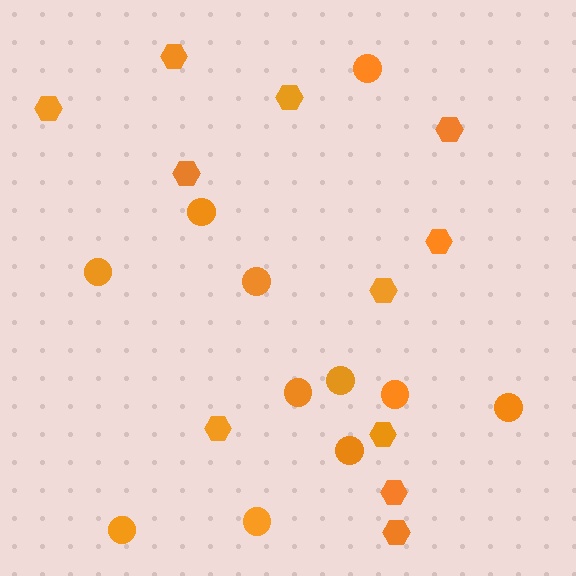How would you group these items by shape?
There are 2 groups: one group of circles (11) and one group of hexagons (11).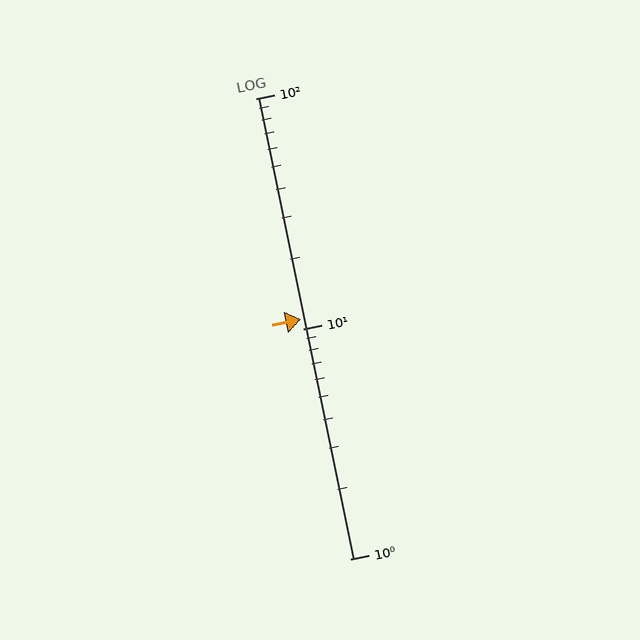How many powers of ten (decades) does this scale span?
The scale spans 2 decades, from 1 to 100.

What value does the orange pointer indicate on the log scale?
The pointer indicates approximately 11.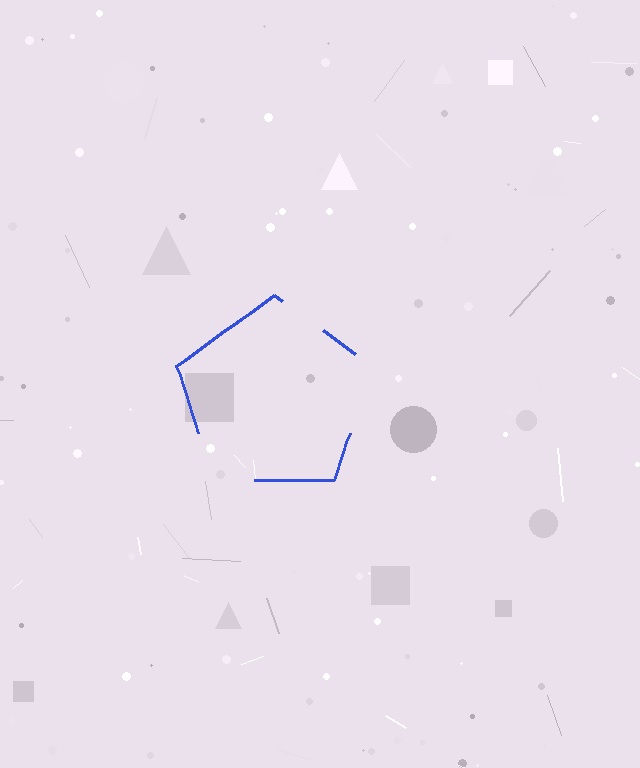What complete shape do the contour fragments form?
The contour fragments form a pentagon.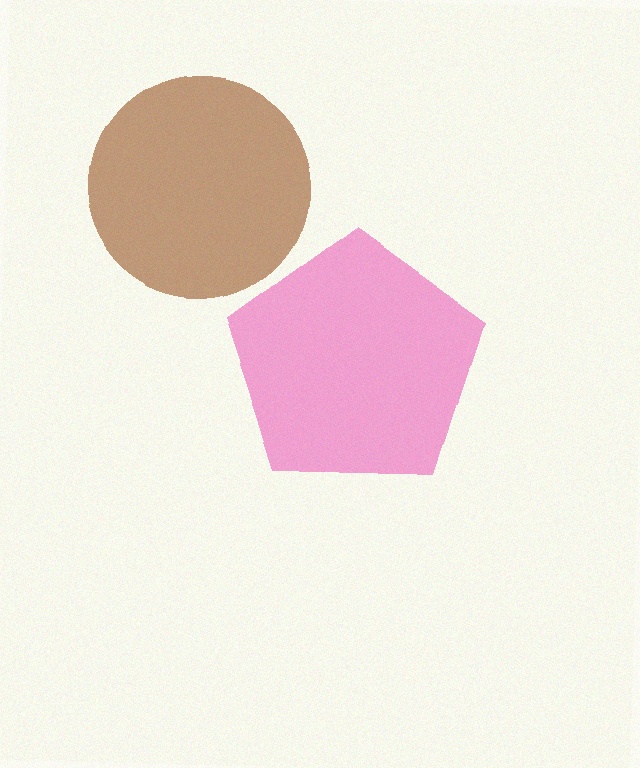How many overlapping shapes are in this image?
There are 2 overlapping shapes in the image.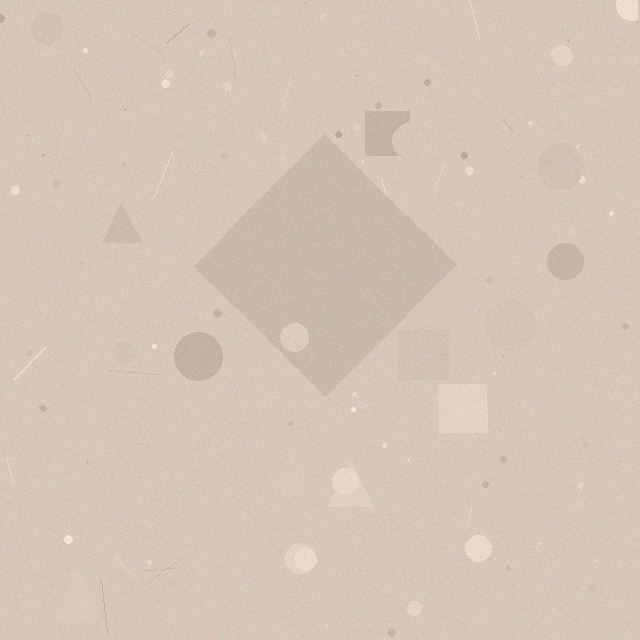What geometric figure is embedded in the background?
A diamond is embedded in the background.